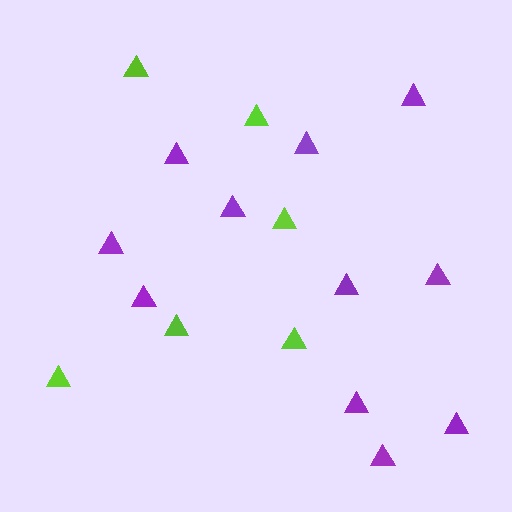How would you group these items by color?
There are 2 groups: one group of lime triangles (6) and one group of purple triangles (11).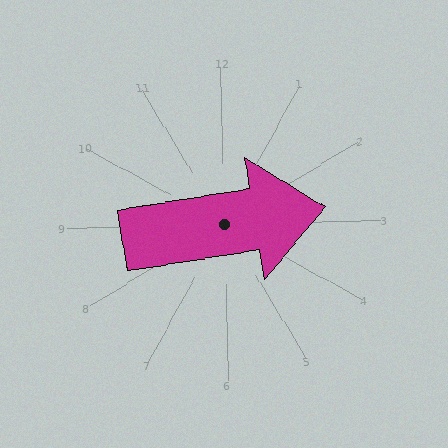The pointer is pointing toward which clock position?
Roughly 3 o'clock.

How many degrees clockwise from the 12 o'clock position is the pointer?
Approximately 82 degrees.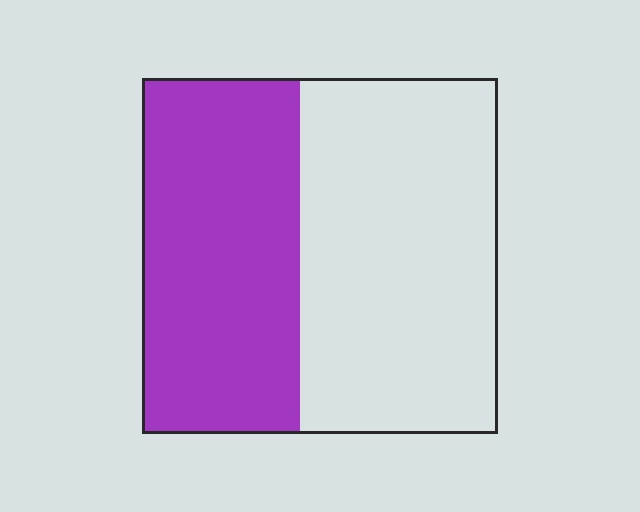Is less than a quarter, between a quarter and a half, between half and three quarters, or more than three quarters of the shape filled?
Between a quarter and a half.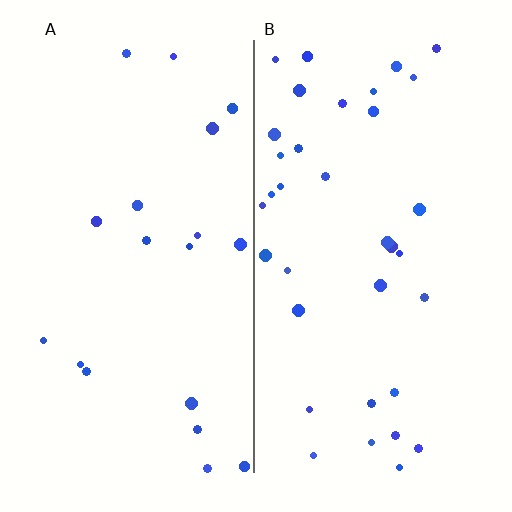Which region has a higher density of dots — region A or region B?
B (the right).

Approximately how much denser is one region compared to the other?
Approximately 1.9× — region B over region A.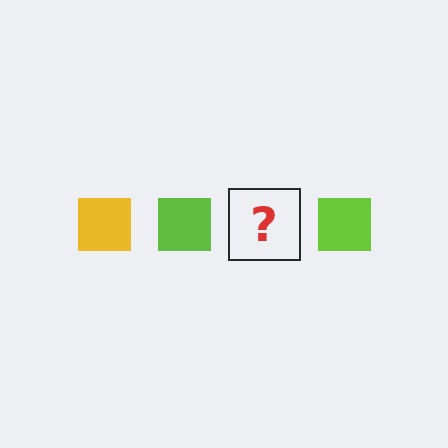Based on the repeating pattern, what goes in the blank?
The blank should be a yellow square.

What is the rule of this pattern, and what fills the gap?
The rule is that the pattern cycles through yellow, lime squares. The gap should be filled with a yellow square.